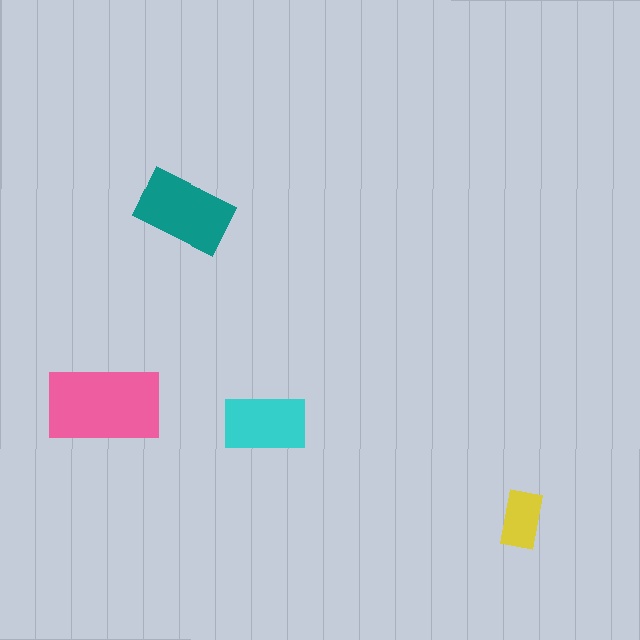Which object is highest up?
The teal rectangle is topmost.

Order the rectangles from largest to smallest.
the pink one, the teal one, the cyan one, the yellow one.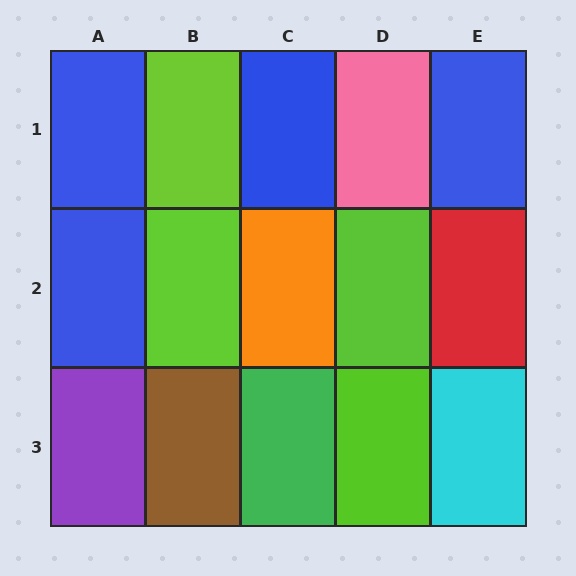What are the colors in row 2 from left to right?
Blue, lime, orange, lime, red.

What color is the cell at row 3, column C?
Green.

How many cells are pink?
1 cell is pink.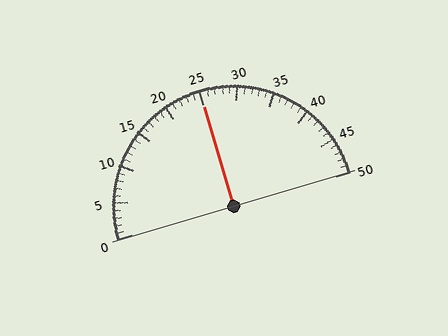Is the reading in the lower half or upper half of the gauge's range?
The reading is in the upper half of the range (0 to 50).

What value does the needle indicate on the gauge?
The needle indicates approximately 25.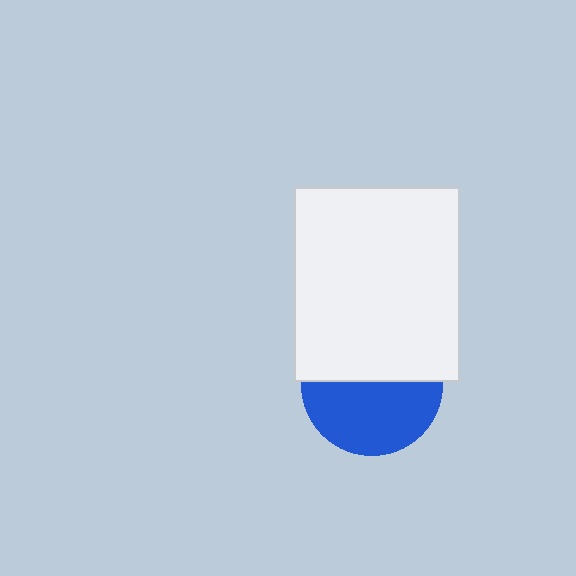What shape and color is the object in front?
The object in front is a white rectangle.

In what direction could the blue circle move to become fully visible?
The blue circle could move down. That would shift it out from behind the white rectangle entirely.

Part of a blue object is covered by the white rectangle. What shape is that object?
It is a circle.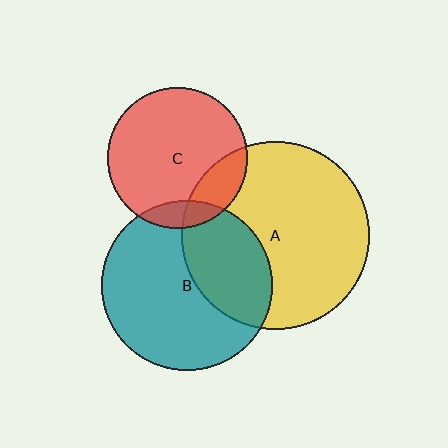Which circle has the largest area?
Circle A (yellow).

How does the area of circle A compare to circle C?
Approximately 1.8 times.